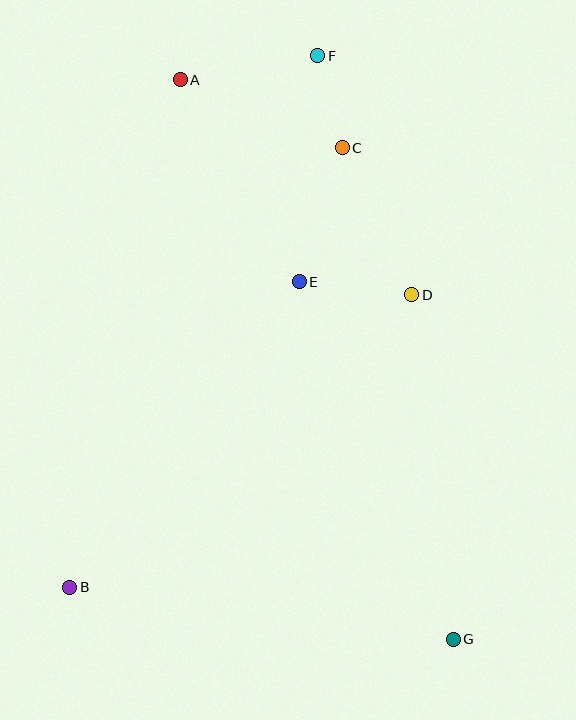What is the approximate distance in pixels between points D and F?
The distance between D and F is approximately 257 pixels.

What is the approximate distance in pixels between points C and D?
The distance between C and D is approximately 163 pixels.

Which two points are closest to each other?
Points C and F are closest to each other.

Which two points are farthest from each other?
Points A and G are farthest from each other.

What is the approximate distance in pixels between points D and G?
The distance between D and G is approximately 347 pixels.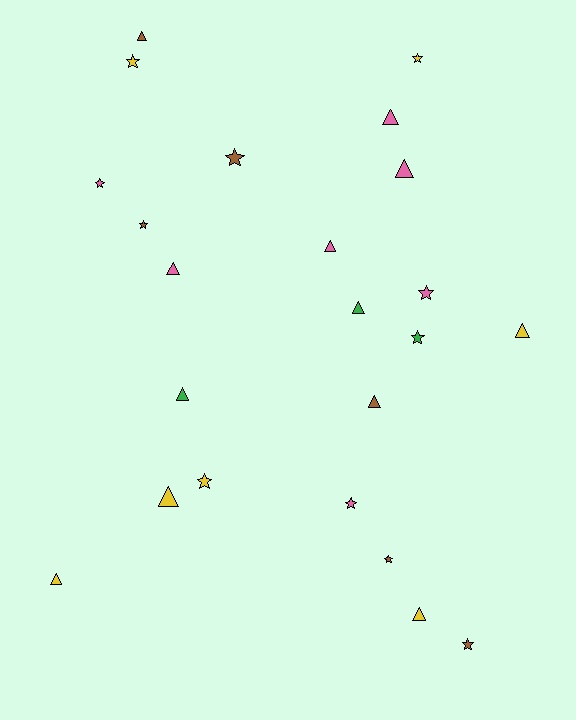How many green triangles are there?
There are 2 green triangles.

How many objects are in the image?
There are 23 objects.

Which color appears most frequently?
Yellow, with 7 objects.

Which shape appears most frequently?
Triangle, with 12 objects.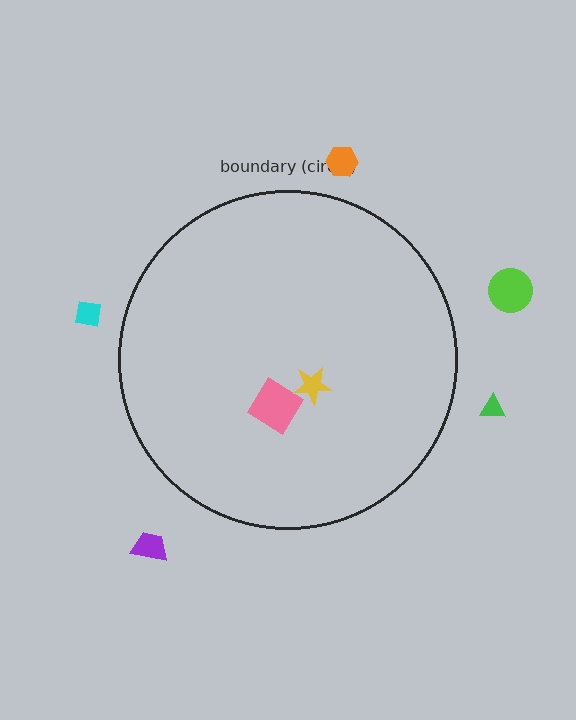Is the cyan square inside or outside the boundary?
Outside.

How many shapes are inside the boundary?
2 inside, 5 outside.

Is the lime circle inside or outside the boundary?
Outside.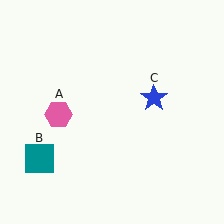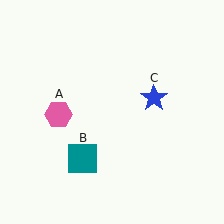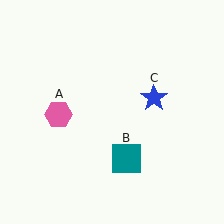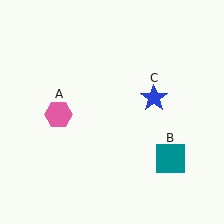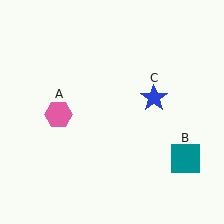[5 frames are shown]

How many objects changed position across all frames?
1 object changed position: teal square (object B).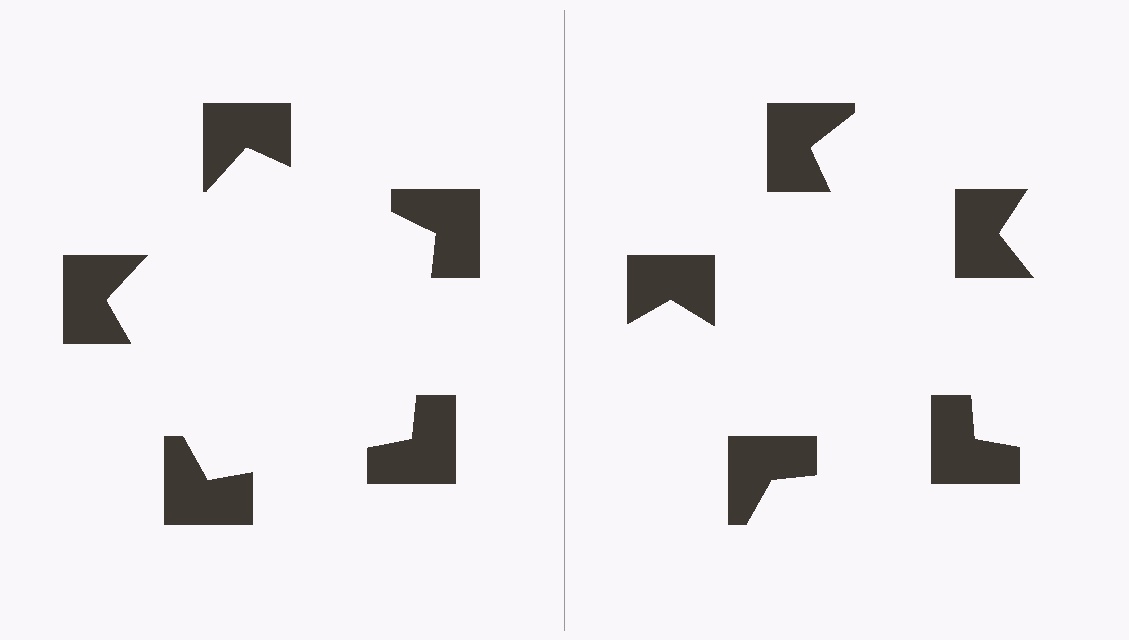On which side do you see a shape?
An illusory pentagon appears on the left side. On the right side the wedge cuts are rotated, so no coherent shape forms.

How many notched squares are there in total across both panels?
10 — 5 on each side.